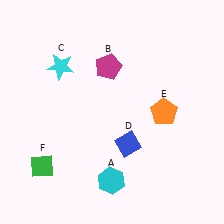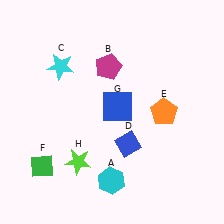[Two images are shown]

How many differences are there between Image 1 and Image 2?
There are 2 differences between the two images.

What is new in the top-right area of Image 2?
A blue square (G) was added in the top-right area of Image 2.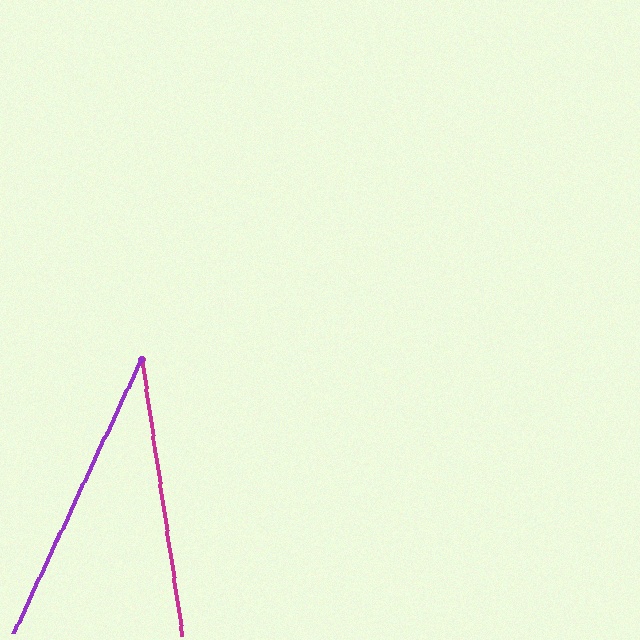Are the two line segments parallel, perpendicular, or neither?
Neither parallel nor perpendicular — they differ by about 33°.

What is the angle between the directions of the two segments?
Approximately 33 degrees.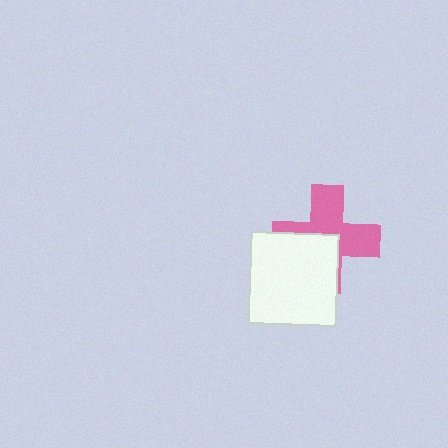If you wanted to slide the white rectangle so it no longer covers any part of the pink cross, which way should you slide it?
Slide it toward the lower-left — that is the most direct way to separate the two shapes.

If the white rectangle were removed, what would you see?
You would see the complete pink cross.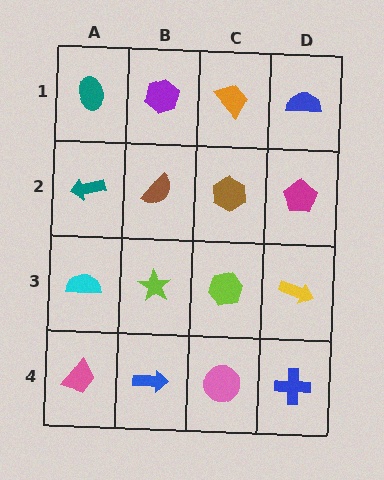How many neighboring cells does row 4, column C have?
3.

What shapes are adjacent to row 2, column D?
A blue semicircle (row 1, column D), a yellow arrow (row 3, column D), a brown hexagon (row 2, column C).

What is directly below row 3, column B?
A blue arrow.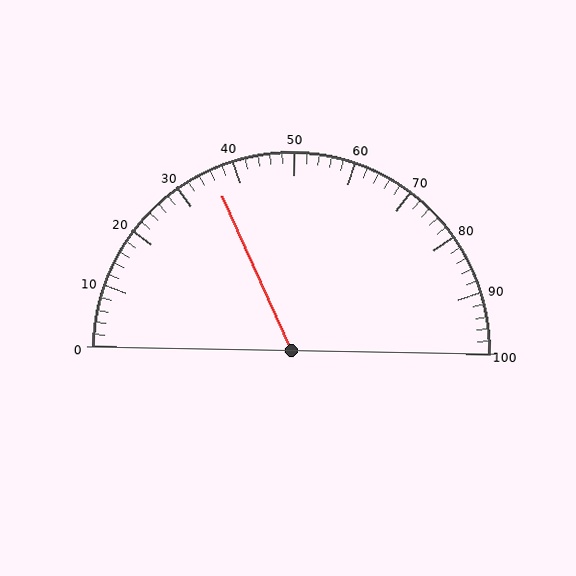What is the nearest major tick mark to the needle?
The nearest major tick mark is 40.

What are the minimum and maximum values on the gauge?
The gauge ranges from 0 to 100.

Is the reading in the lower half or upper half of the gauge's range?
The reading is in the lower half of the range (0 to 100).